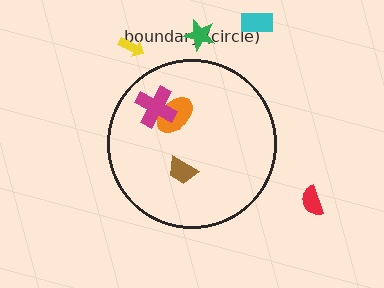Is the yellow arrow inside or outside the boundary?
Outside.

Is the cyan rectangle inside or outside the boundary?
Outside.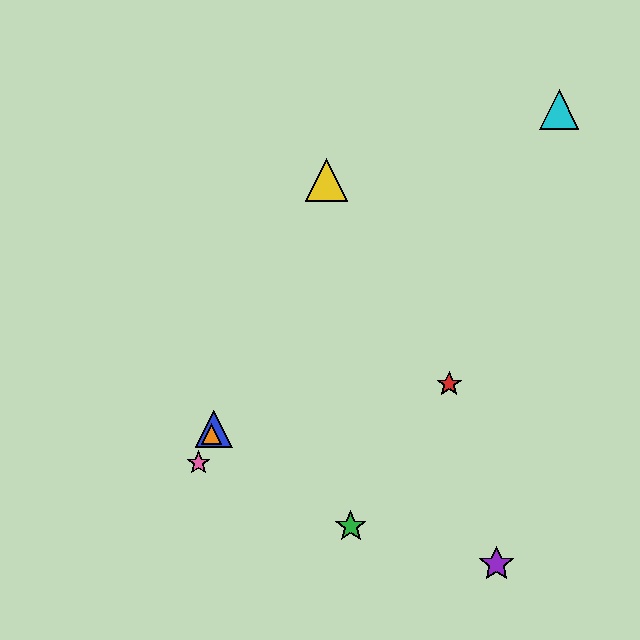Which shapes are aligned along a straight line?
The blue triangle, the yellow triangle, the orange triangle, the pink star are aligned along a straight line.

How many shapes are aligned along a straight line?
4 shapes (the blue triangle, the yellow triangle, the orange triangle, the pink star) are aligned along a straight line.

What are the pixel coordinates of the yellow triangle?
The yellow triangle is at (327, 180).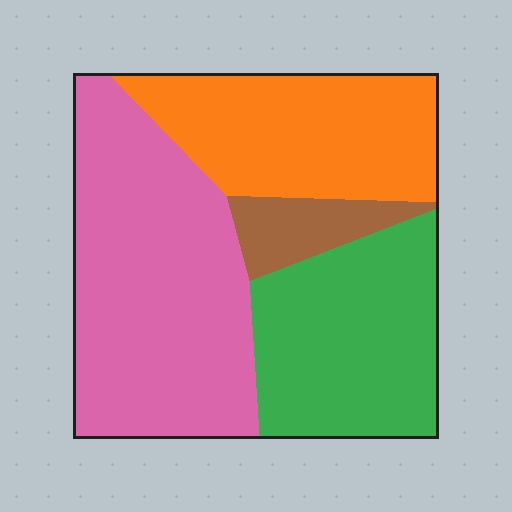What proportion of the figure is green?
Green takes up between a sixth and a third of the figure.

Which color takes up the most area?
Pink, at roughly 40%.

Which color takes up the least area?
Brown, at roughly 5%.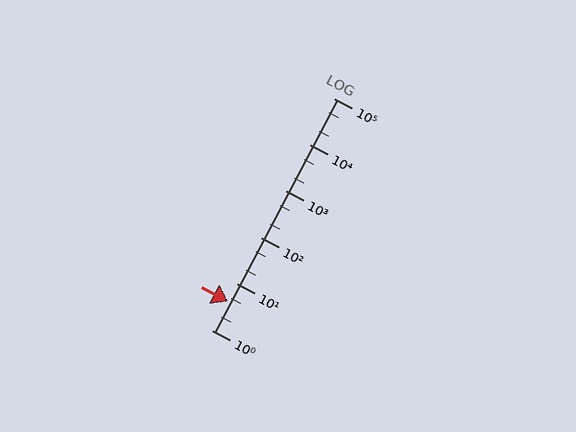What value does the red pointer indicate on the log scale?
The pointer indicates approximately 4.2.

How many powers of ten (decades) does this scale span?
The scale spans 5 decades, from 1 to 100000.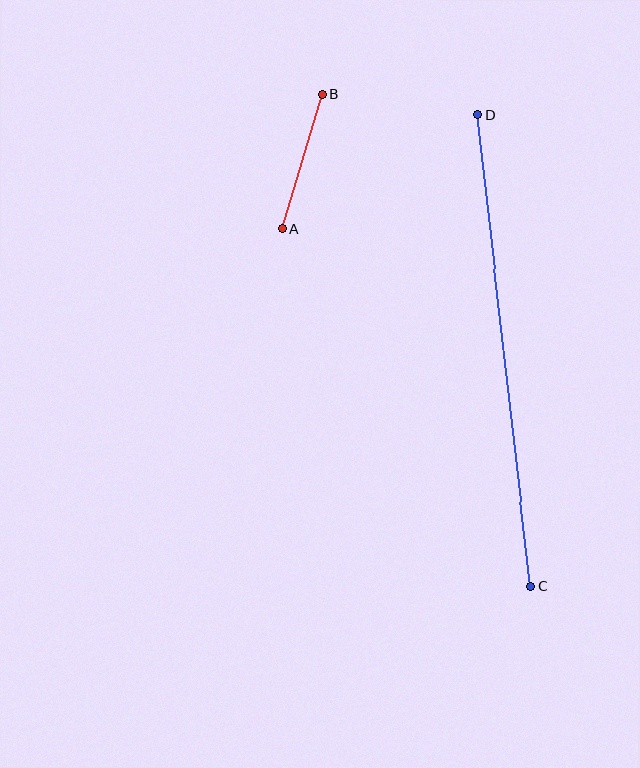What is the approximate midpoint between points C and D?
The midpoint is at approximately (504, 350) pixels.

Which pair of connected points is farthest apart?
Points C and D are farthest apart.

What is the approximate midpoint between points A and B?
The midpoint is at approximately (302, 161) pixels.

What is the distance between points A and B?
The distance is approximately 141 pixels.